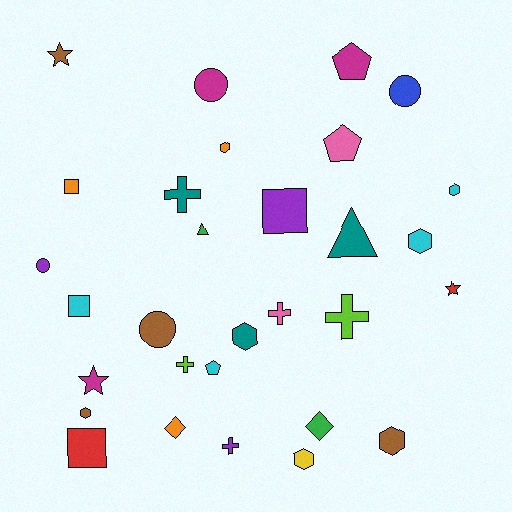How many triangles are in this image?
There are 2 triangles.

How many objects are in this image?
There are 30 objects.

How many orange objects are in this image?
There are 3 orange objects.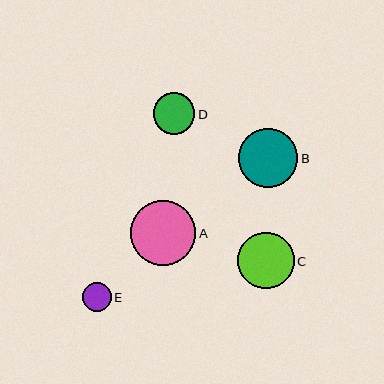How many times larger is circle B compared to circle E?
Circle B is approximately 2.1 times the size of circle E.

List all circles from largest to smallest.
From largest to smallest: A, B, C, D, E.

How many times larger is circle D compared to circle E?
Circle D is approximately 1.4 times the size of circle E.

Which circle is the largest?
Circle A is the largest with a size of approximately 65 pixels.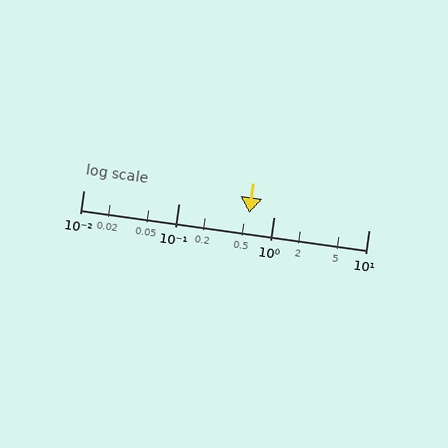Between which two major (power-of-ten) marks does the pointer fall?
The pointer is between 0.1 and 1.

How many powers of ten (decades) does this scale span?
The scale spans 3 decades, from 0.01 to 10.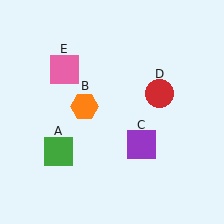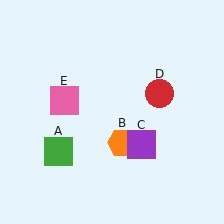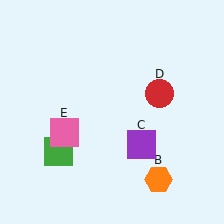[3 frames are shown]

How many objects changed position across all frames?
2 objects changed position: orange hexagon (object B), pink square (object E).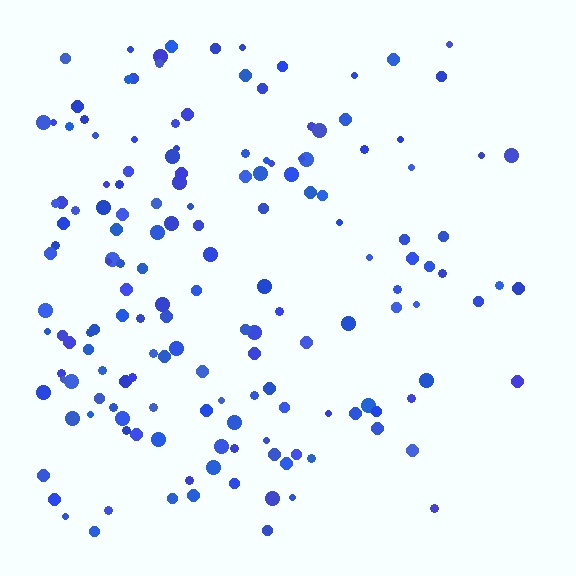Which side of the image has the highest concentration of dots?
The left.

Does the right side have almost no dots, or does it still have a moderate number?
Still a moderate number, just noticeably fewer than the left.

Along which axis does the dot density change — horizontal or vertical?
Horizontal.